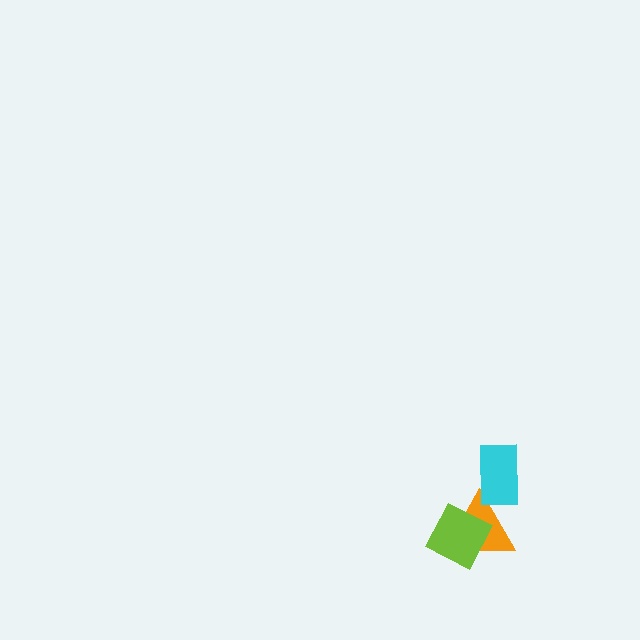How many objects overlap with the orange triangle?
2 objects overlap with the orange triangle.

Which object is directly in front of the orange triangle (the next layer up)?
The cyan rectangle is directly in front of the orange triangle.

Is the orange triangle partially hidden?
Yes, it is partially covered by another shape.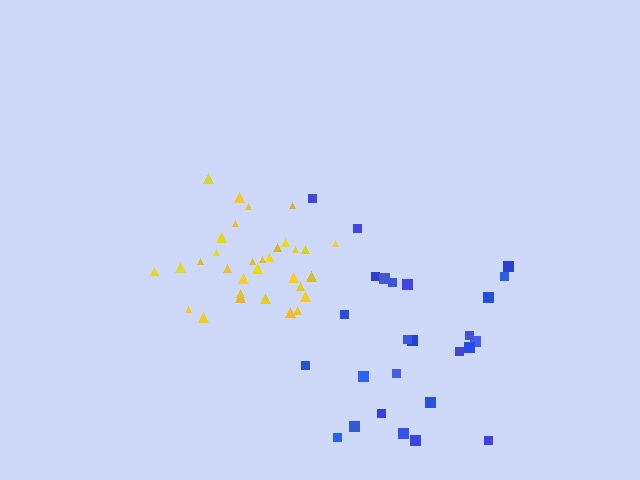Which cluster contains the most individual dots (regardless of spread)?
Yellow (32).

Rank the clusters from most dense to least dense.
yellow, blue.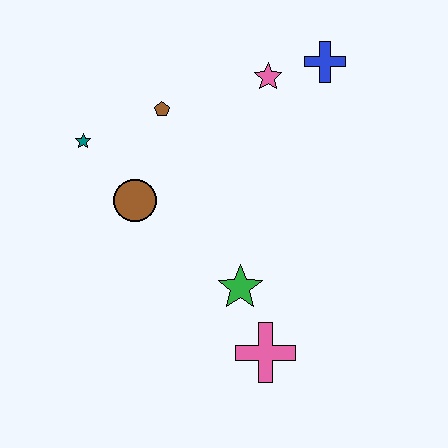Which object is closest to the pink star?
The blue cross is closest to the pink star.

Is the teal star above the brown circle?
Yes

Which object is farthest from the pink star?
The pink cross is farthest from the pink star.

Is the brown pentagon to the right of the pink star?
No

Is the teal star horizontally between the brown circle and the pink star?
No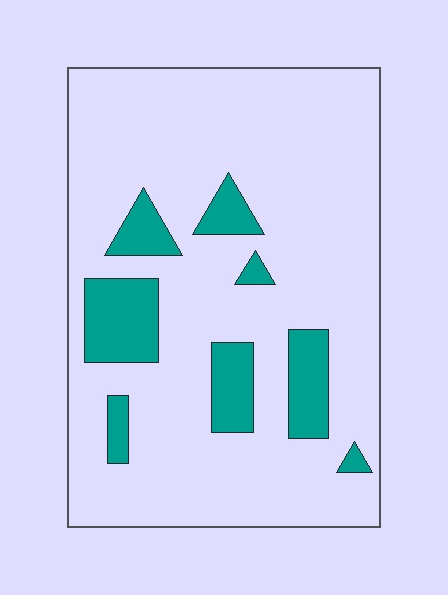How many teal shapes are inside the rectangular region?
8.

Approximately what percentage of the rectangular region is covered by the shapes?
Approximately 15%.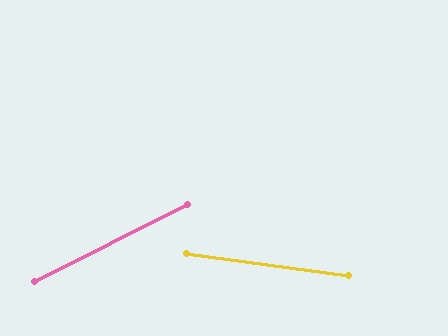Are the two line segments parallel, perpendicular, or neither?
Neither parallel nor perpendicular — they differ by about 34°.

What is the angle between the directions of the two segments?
Approximately 34 degrees.